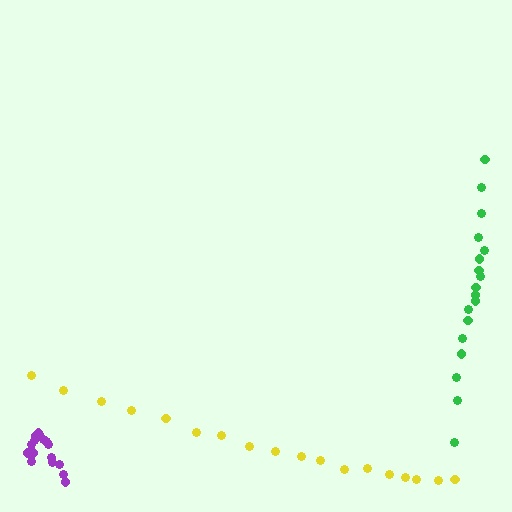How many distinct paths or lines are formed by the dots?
There are 3 distinct paths.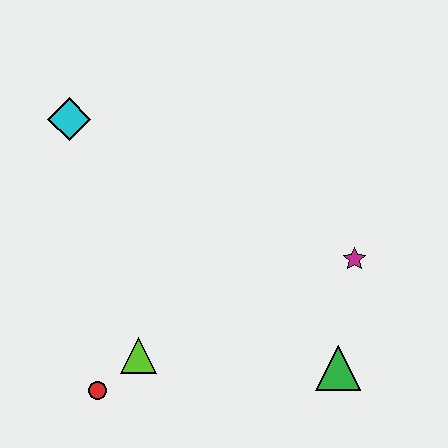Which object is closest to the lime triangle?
The red circle is closest to the lime triangle.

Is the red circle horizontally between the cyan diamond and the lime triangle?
Yes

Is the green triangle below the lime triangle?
Yes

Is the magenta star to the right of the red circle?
Yes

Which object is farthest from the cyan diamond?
The green triangle is farthest from the cyan diamond.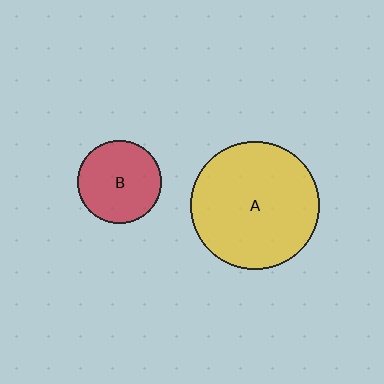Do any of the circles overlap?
No, none of the circles overlap.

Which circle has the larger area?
Circle A (yellow).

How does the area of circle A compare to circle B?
Approximately 2.4 times.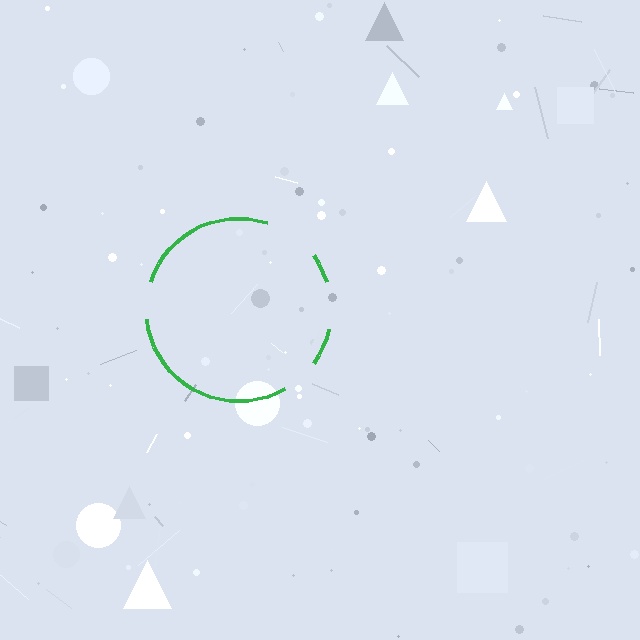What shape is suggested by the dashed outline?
The dashed outline suggests a circle.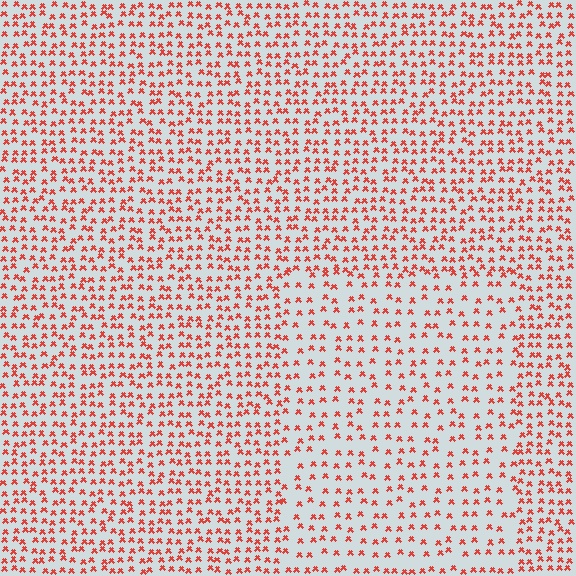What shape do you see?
I see a rectangle.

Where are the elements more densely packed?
The elements are more densely packed outside the rectangle boundary.